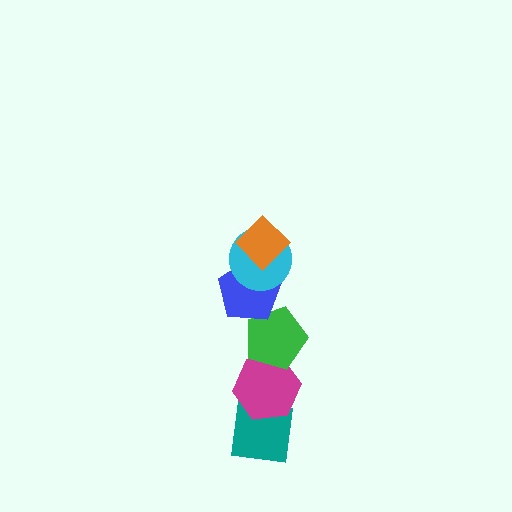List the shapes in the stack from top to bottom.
From top to bottom: the orange diamond, the cyan circle, the blue pentagon, the green pentagon, the magenta hexagon, the teal square.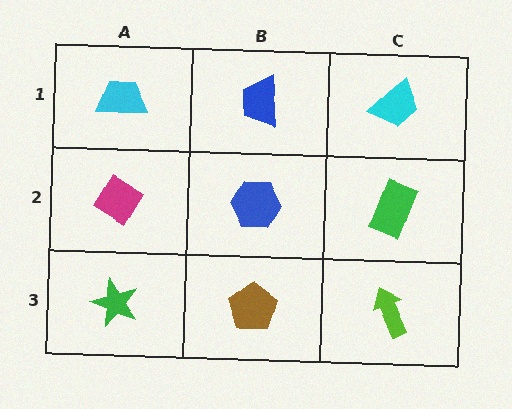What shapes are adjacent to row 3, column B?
A blue hexagon (row 2, column B), a green star (row 3, column A), a lime arrow (row 3, column C).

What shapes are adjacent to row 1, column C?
A green rectangle (row 2, column C), a blue trapezoid (row 1, column B).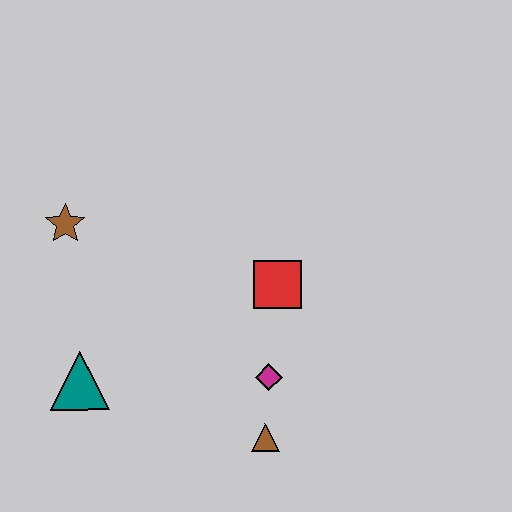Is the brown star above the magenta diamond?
Yes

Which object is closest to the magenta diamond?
The brown triangle is closest to the magenta diamond.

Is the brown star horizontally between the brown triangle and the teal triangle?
No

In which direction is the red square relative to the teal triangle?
The red square is to the right of the teal triangle.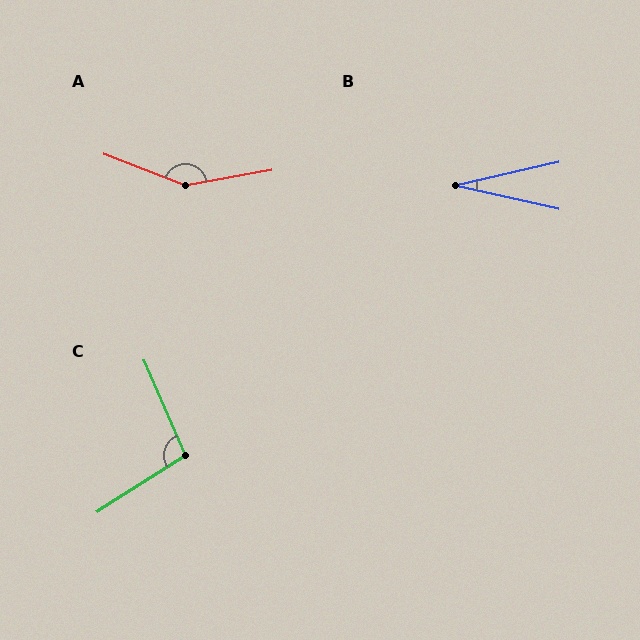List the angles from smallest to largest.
B (26°), C (99°), A (148°).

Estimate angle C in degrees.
Approximately 99 degrees.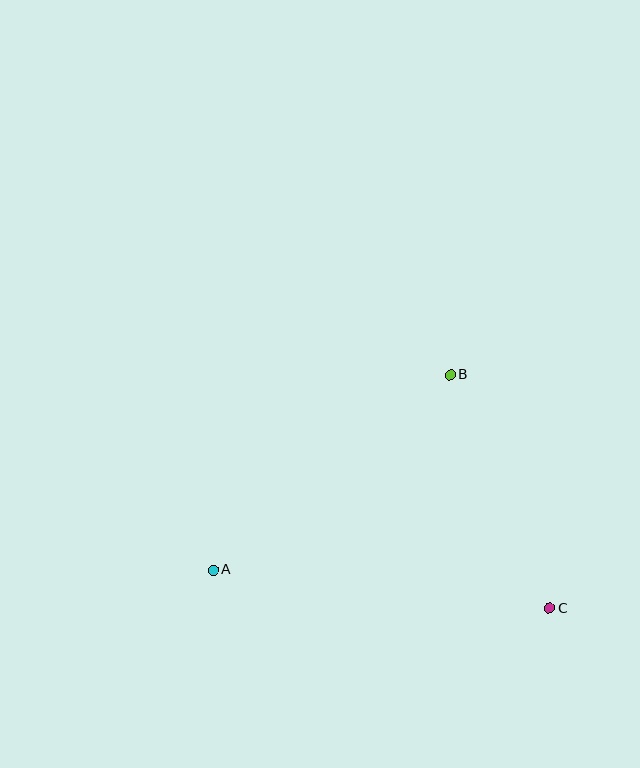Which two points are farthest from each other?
Points A and C are farthest from each other.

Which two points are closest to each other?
Points B and C are closest to each other.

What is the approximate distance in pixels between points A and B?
The distance between A and B is approximately 307 pixels.